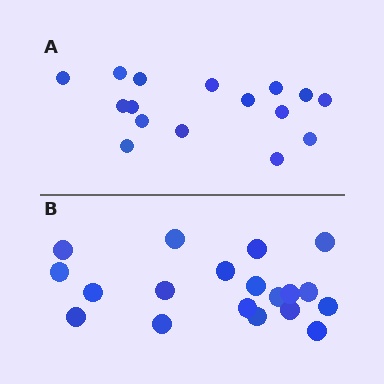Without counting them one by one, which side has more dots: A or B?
Region B (the bottom region) has more dots.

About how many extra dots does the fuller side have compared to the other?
Region B has just a few more — roughly 2 or 3 more dots than region A.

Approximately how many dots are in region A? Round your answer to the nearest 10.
About 20 dots. (The exact count is 16, which rounds to 20.)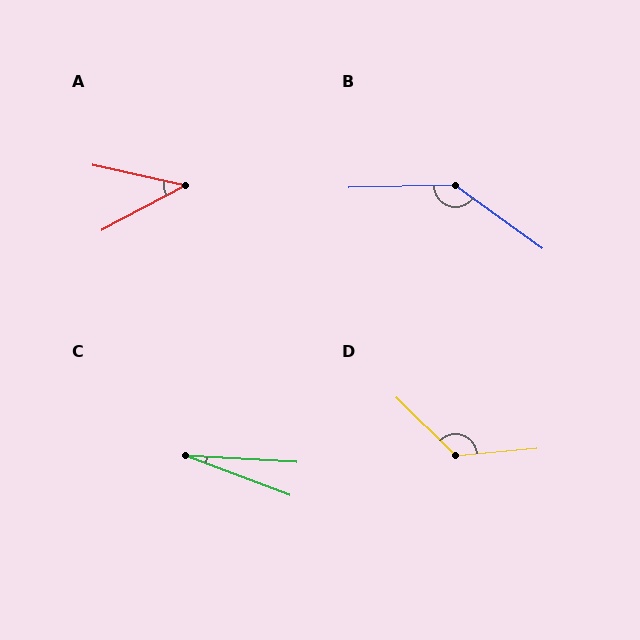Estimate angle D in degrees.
Approximately 130 degrees.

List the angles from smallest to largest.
C (17°), A (41°), D (130°), B (143°).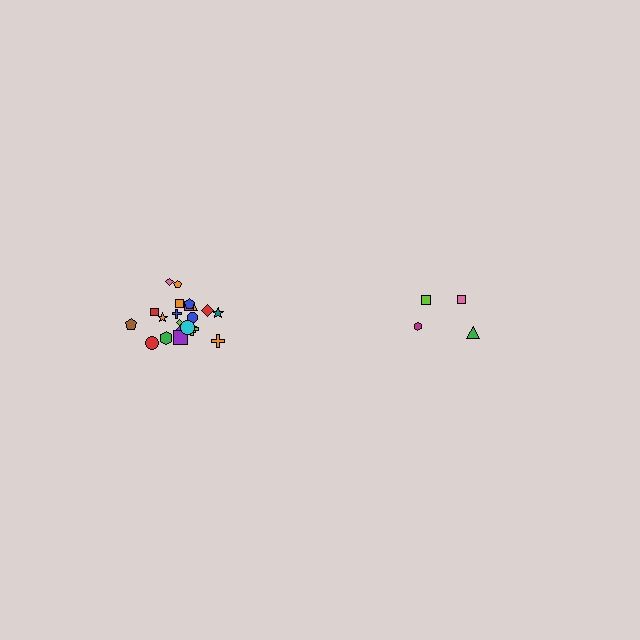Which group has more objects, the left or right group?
The left group.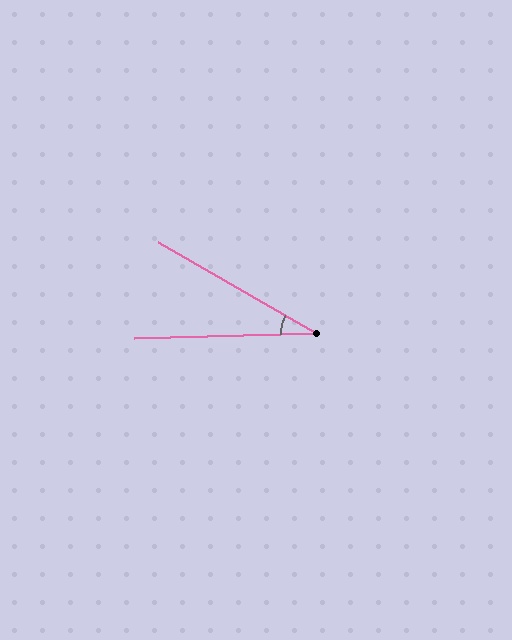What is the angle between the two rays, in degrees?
Approximately 32 degrees.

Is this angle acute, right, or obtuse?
It is acute.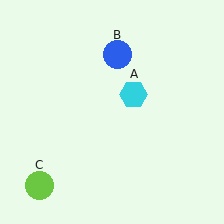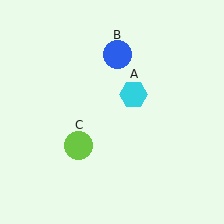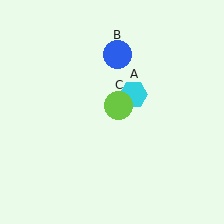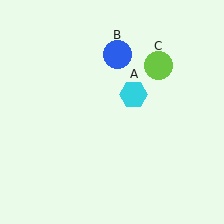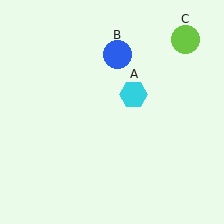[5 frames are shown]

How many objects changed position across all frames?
1 object changed position: lime circle (object C).